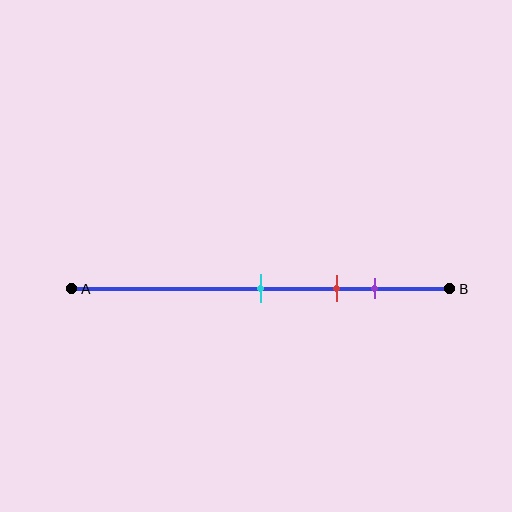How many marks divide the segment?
There are 3 marks dividing the segment.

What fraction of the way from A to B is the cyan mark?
The cyan mark is approximately 50% (0.5) of the way from A to B.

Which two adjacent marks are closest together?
The red and purple marks are the closest adjacent pair.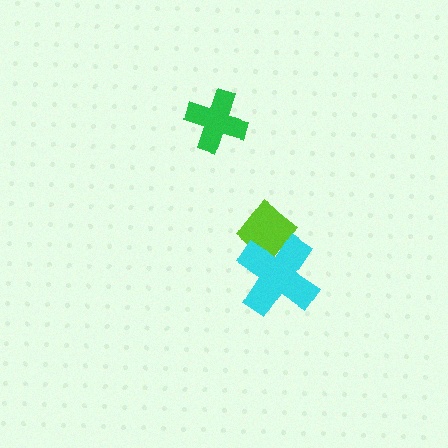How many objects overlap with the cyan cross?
1 object overlaps with the cyan cross.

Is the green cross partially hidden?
No, no other shape covers it.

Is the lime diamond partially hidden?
Yes, it is partially covered by another shape.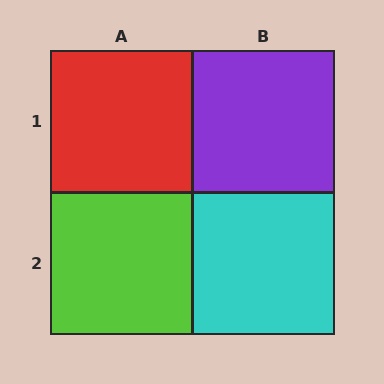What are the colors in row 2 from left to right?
Lime, cyan.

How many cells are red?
1 cell is red.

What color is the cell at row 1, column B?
Purple.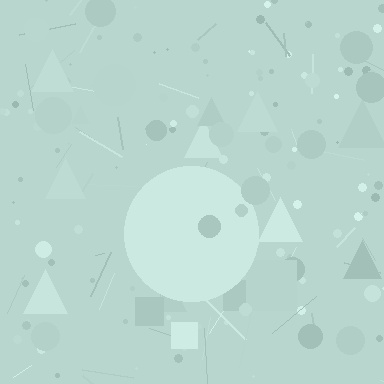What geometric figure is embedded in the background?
A circle is embedded in the background.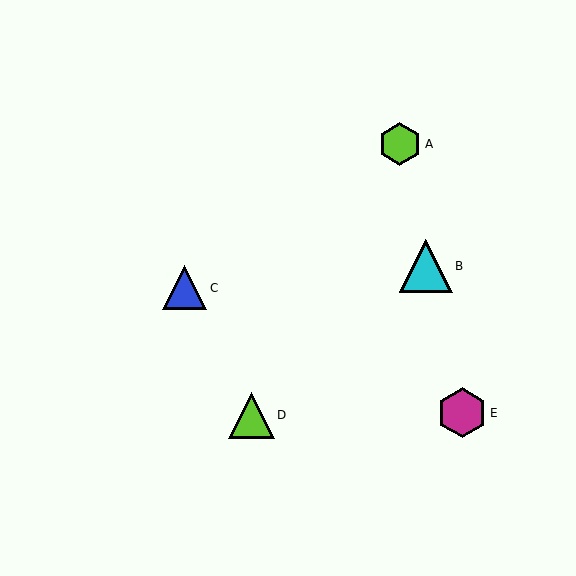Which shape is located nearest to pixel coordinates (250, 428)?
The lime triangle (labeled D) at (251, 415) is nearest to that location.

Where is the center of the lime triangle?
The center of the lime triangle is at (251, 415).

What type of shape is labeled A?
Shape A is a lime hexagon.